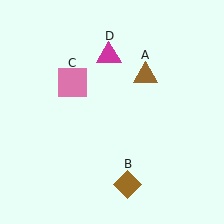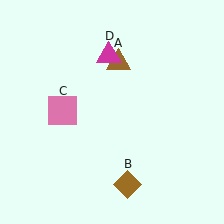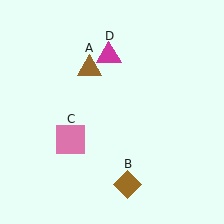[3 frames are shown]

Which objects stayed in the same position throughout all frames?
Brown diamond (object B) and magenta triangle (object D) remained stationary.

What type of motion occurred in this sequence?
The brown triangle (object A), pink square (object C) rotated counterclockwise around the center of the scene.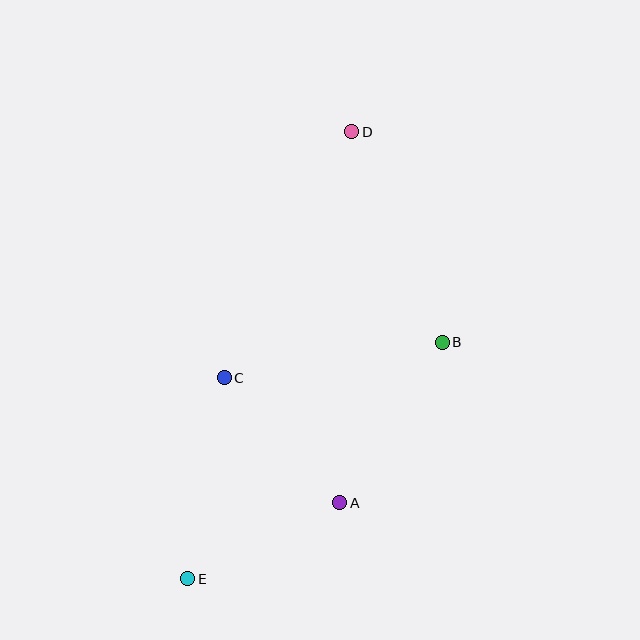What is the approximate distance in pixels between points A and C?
The distance between A and C is approximately 170 pixels.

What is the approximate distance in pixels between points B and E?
The distance between B and E is approximately 347 pixels.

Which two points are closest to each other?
Points A and E are closest to each other.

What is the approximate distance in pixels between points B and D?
The distance between B and D is approximately 229 pixels.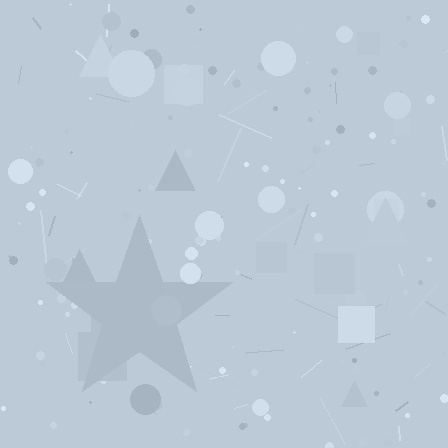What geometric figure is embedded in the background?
A star is embedded in the background.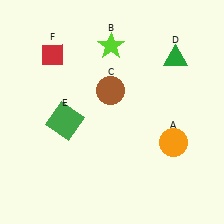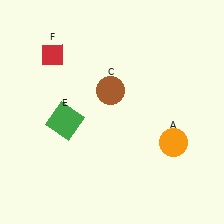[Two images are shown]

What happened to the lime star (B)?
The lime star (B) was removed in Image 2. It was in the top-left area of Image 1.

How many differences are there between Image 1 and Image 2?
There are 2 differences between the two images.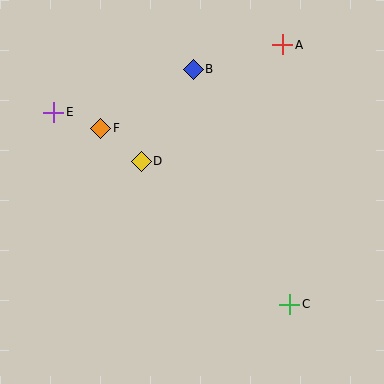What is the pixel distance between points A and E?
The distance between A and E is 239 pixels.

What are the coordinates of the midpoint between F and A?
The midpoint between F and A is at (192, 87).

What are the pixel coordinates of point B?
Point B is at (193, 69).